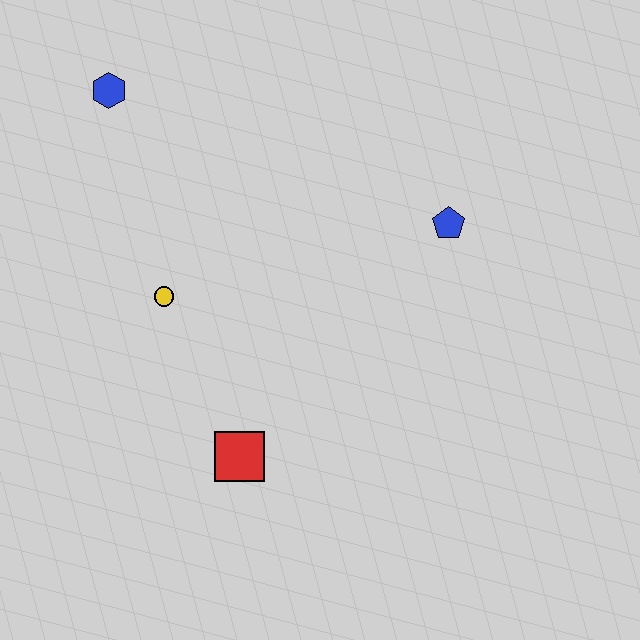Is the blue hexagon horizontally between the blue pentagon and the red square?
No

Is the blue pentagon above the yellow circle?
Yes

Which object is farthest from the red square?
The blue hexagon is farthest from the red square.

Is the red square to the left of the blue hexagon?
No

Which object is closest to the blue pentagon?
The yellow circle is closest to the blue pentagon.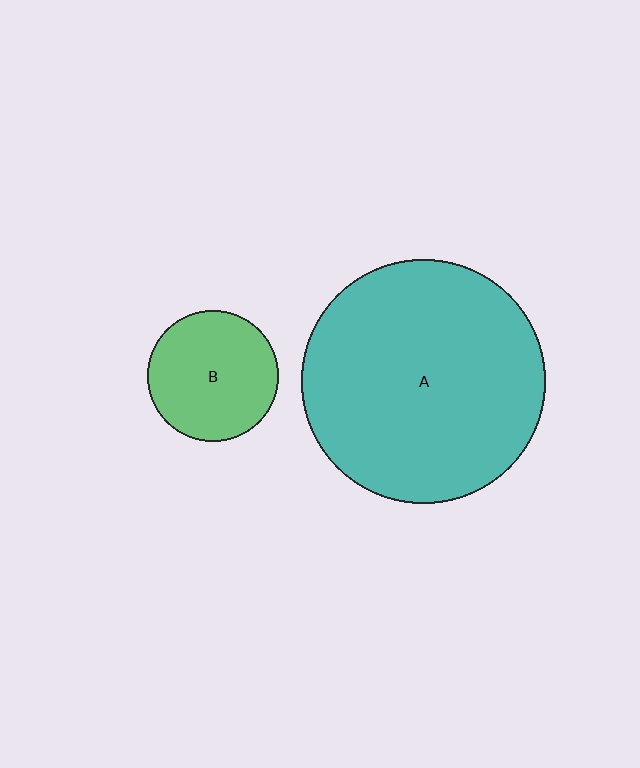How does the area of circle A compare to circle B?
Approximately 3.5 times.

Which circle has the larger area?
Circle A (teal).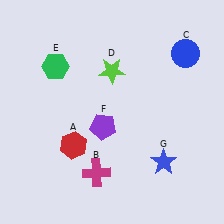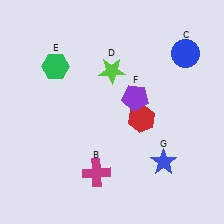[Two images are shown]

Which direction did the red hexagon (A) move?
The red hexagon (A) moved right.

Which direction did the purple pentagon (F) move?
The purple pentagon (F) moved right.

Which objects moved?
The objects that moved are: the red hexagon (A), the purple pentagon (F).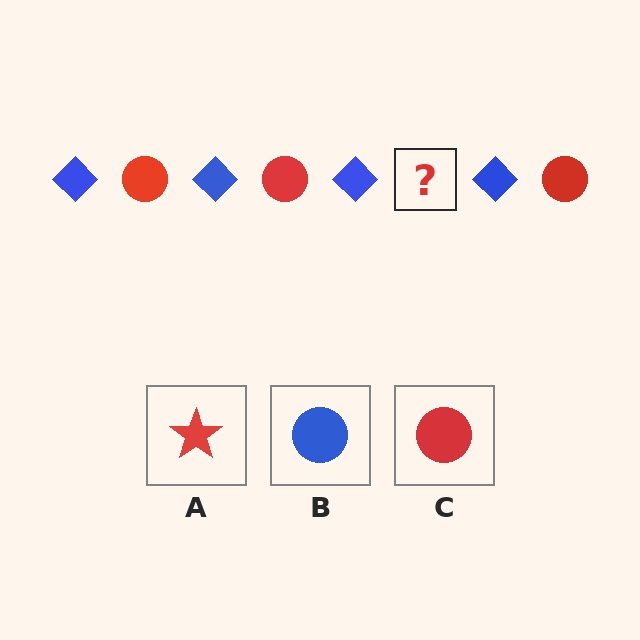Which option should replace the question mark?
Option C.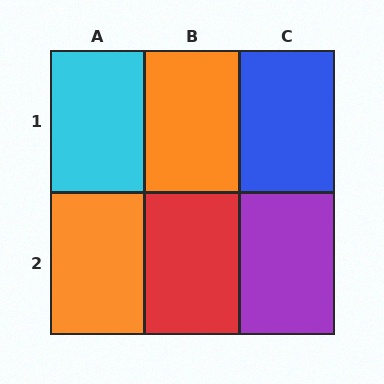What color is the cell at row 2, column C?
Purple.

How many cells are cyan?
1 cell is cyan.